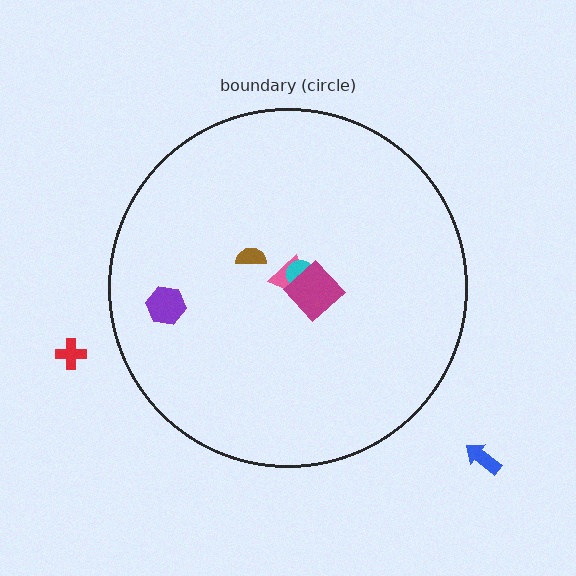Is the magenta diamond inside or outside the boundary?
Inside.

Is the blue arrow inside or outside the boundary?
Outside.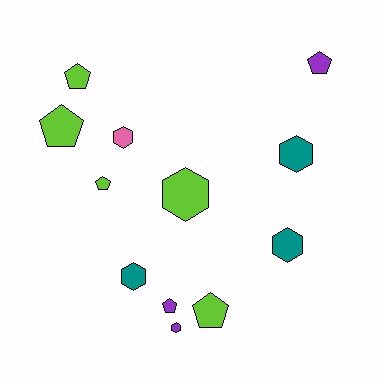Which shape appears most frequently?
Pentagon, with 6 objects.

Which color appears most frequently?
Lime, with 5 objects.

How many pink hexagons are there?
There is 1 pink hexagon.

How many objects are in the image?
There are 12 objects.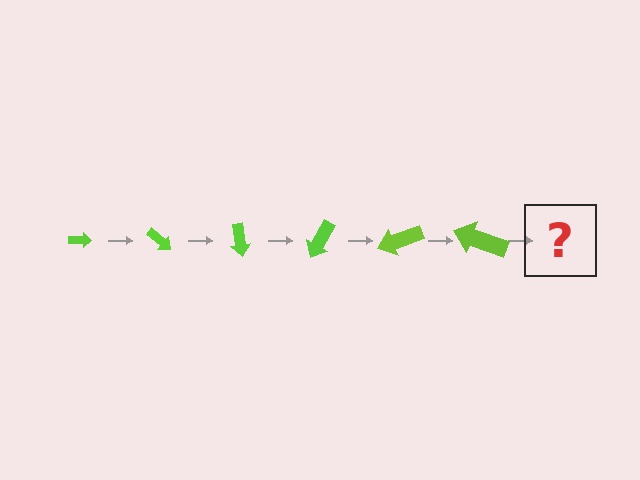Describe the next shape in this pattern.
It should be an arrow, larger than the previous one and rotated 240 degrees from the start.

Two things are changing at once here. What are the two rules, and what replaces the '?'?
The two rules are that the arrow grows larger each step and it rotates 40 degrees each step. The '?' should be an arrow, larger than the previous one and rotated 240 degrees from the start.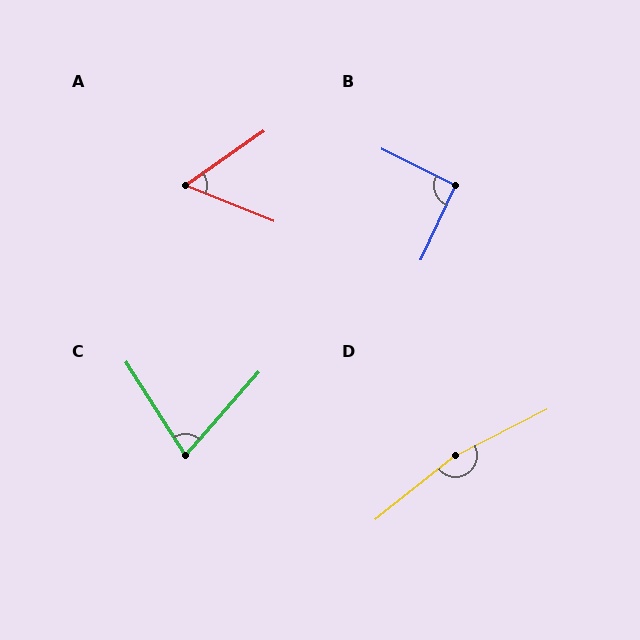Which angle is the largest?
D, at approximately 168 degrees.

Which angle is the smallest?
A, at approximately 57 degrees.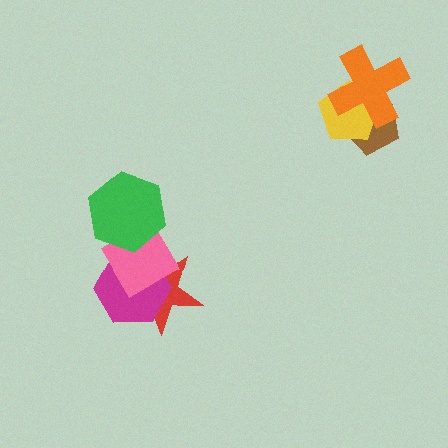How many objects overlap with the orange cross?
2 objects overlap with the orange cross.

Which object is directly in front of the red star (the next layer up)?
The magenta hexagon is directly in front of the red star.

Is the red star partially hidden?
Yes, it is partially covered by another shape.